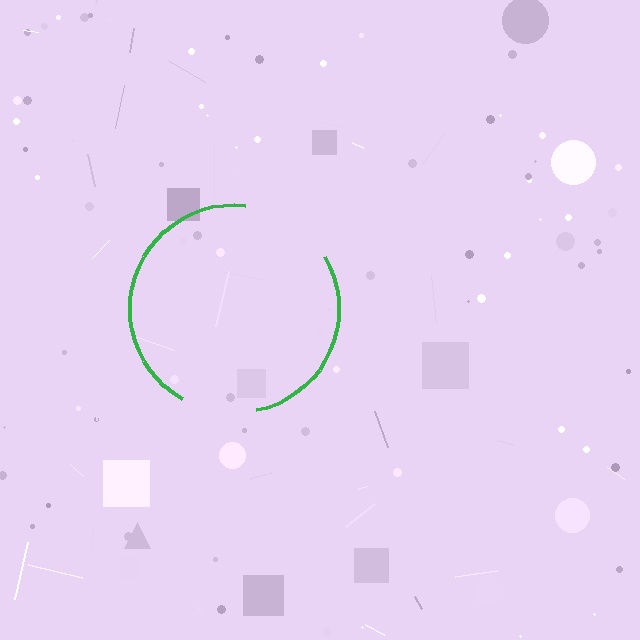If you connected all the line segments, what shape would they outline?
They would outline a circle.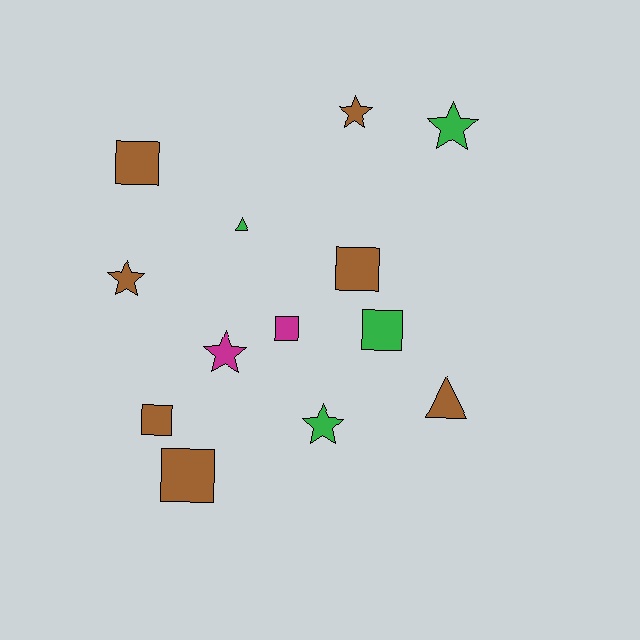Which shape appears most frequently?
Square, with 6 objects.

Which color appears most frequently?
Brown, with 7 objects.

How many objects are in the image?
There are 13 objects.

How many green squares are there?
There is 1 green square.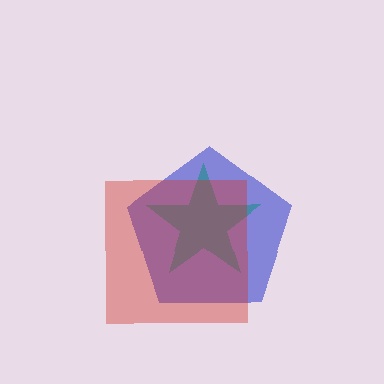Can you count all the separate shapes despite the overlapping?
Yes, there are 3 separate shapes.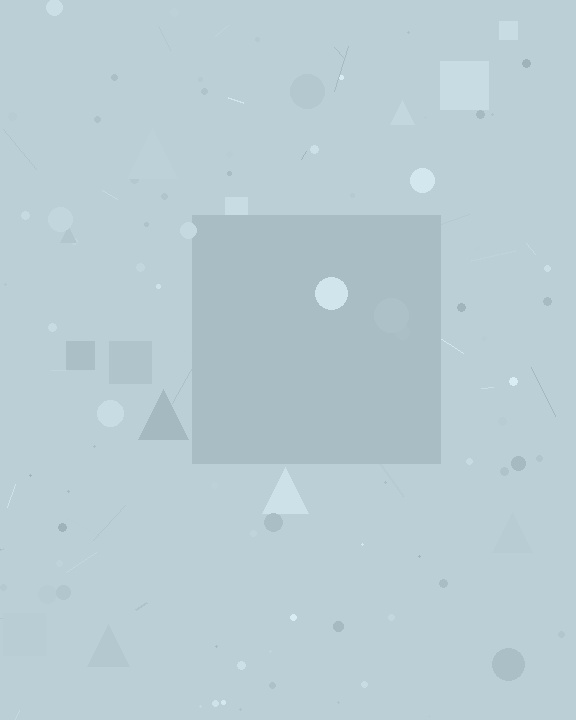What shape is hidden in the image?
A square is hidden in the image.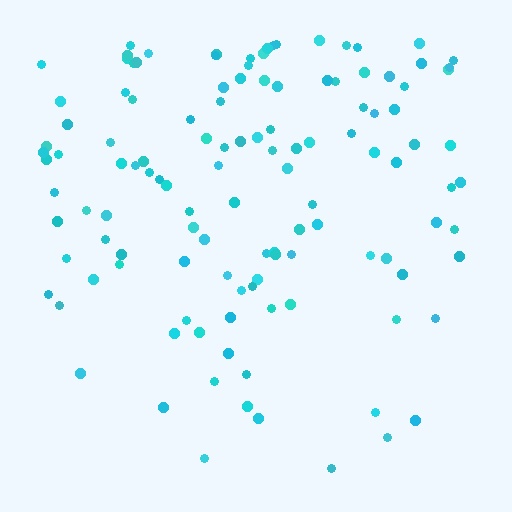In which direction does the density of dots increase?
From bottom to top, with the top side densest.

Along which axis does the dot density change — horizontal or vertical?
Vertical.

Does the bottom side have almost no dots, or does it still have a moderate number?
Still a moderate number, just noticeably fewer than the top.